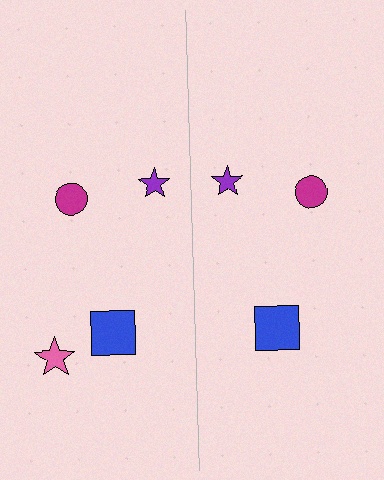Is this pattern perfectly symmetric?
No, the pattern is not perfectly symmetric. A pink star is missing from the right side.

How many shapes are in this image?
There are 7 shapes in this image.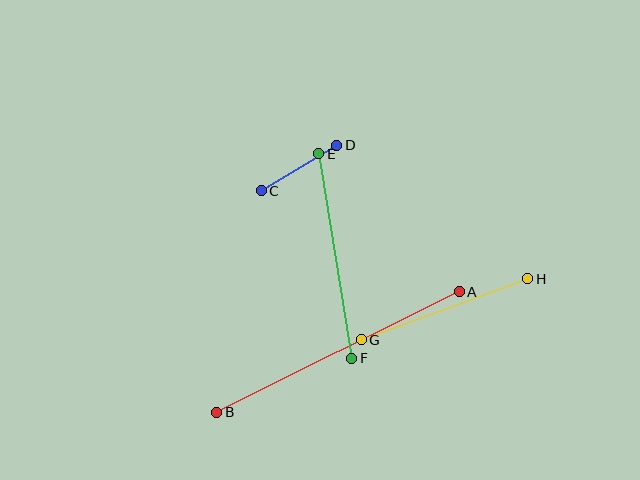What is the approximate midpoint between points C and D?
The midpoint is at approximately (299, 168) pixels.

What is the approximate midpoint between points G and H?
The midpoint is at approximately (445, 309) pixels.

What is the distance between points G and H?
The distance is approximately 177 pixels.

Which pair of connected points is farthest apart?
Points A and B are farthest apart.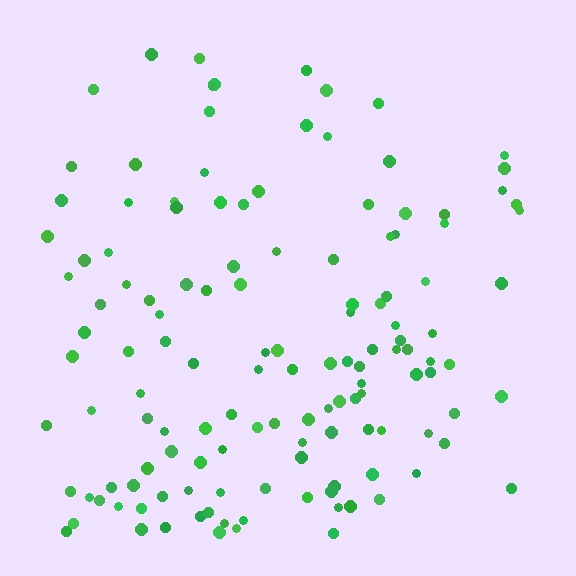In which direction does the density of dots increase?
From top to bottom, with the bottom side densest.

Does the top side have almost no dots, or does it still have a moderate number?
Still a moderate number, just noticeably fewer than the bottom.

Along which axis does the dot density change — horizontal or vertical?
Vertical.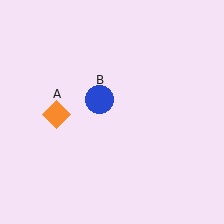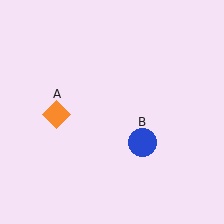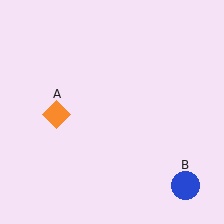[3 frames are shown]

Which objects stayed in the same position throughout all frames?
Orange diamond (object A) remained stationary.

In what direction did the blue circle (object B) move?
The blue circle (object B) moved down and to the right.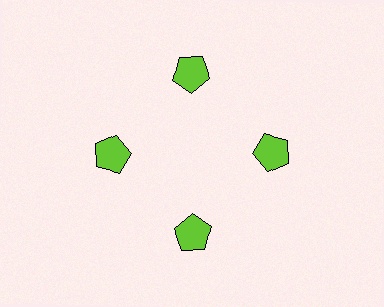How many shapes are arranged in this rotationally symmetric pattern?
There are 4 shapes, arranged in 4 groups of 1.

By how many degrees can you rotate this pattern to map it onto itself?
The pattern maps onto itself every 90 degrees of rotation.